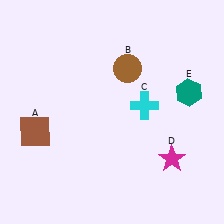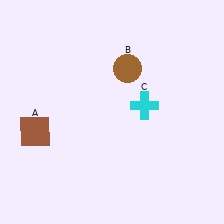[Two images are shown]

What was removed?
The magenta star (D), the teal hexagon (E) were removed in Image 2.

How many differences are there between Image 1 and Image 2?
There are 2 differences between the two images.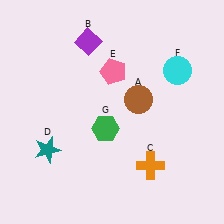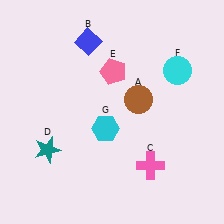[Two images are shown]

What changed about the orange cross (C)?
In Image 1, C is orange. In Image 2, it changed to pink.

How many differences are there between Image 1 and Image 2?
There are 3 differences between the two images.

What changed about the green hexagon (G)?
In Image 1, G is green. In Image 2, it changed to cyan.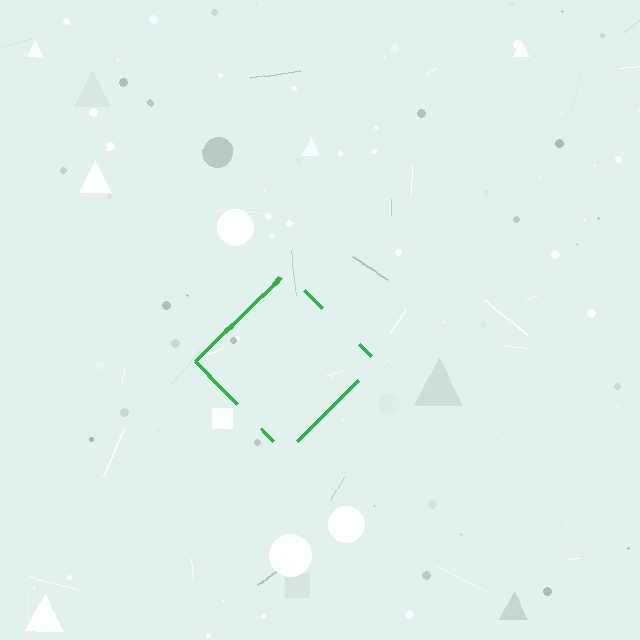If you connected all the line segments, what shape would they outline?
They would outline a diamond.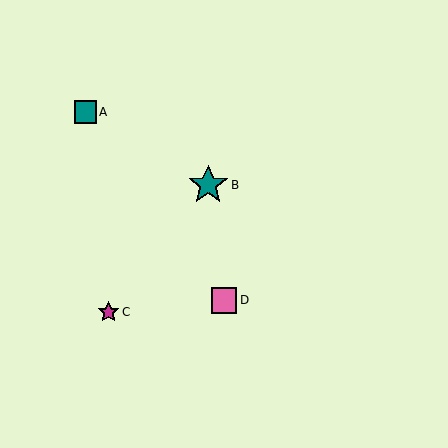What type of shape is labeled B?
Shape B is a teal star.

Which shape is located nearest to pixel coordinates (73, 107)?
The teal square (labeled A) at (85, 112) is nearest to that location.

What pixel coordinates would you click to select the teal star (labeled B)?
Click at (208, 185) to select the teal star B.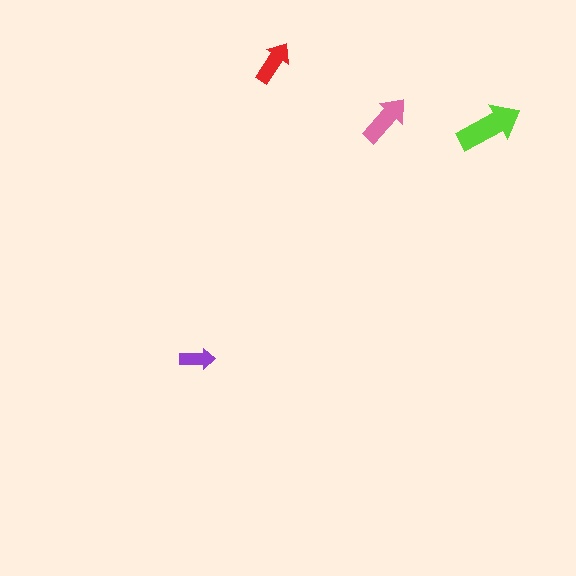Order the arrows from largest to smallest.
the lime one, the pink one, the red one, the purple one.